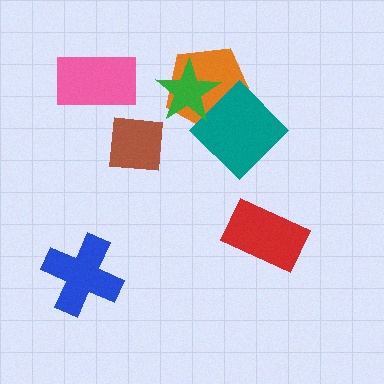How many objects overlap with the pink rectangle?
0 objects overlap with the pink rectangle.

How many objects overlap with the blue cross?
0 objects overlap with the blue cross.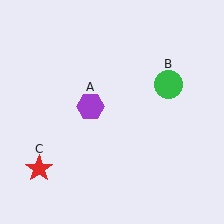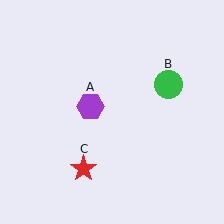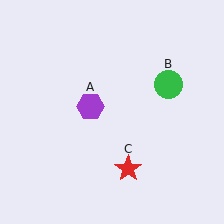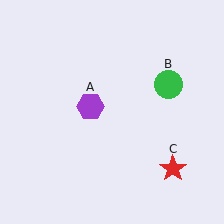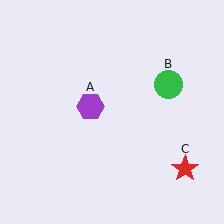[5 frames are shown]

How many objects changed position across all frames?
1 object changed position: red star (object C).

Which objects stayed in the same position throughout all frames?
Purple hexagon (object A) and green circle (object B) remained stationary.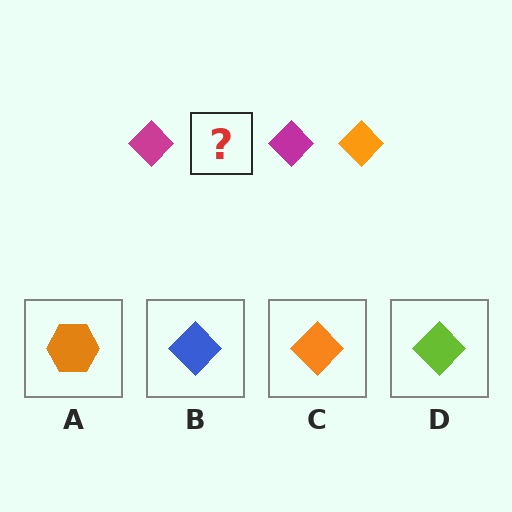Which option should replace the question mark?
Option C.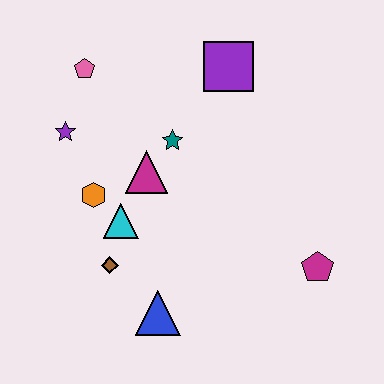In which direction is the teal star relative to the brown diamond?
The teal star is above the brown diamond.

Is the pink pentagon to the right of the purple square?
No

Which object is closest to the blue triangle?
The brown diamond is closest to the blue triangle.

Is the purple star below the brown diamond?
No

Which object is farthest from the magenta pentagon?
The pink pentagon is farthest from the magenta pentagon.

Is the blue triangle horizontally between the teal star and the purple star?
Yes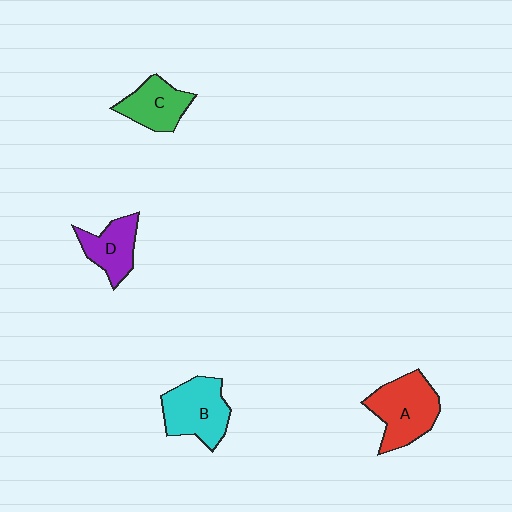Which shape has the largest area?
Shape A (red).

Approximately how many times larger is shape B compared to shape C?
Approximately 1.3 times.